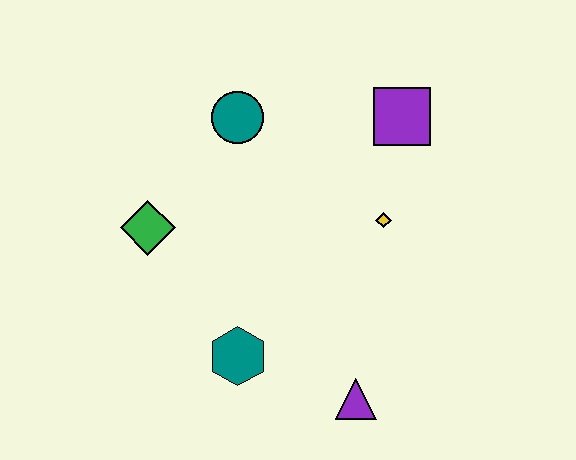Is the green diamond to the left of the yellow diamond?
Yes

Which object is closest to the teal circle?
The green diamond is closest to the teal circle.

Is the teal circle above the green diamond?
Yes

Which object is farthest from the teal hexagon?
The purple square is farthest from the teal hexagon.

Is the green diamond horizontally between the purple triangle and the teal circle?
No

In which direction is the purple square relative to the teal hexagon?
The purple square is above the teal hexagon.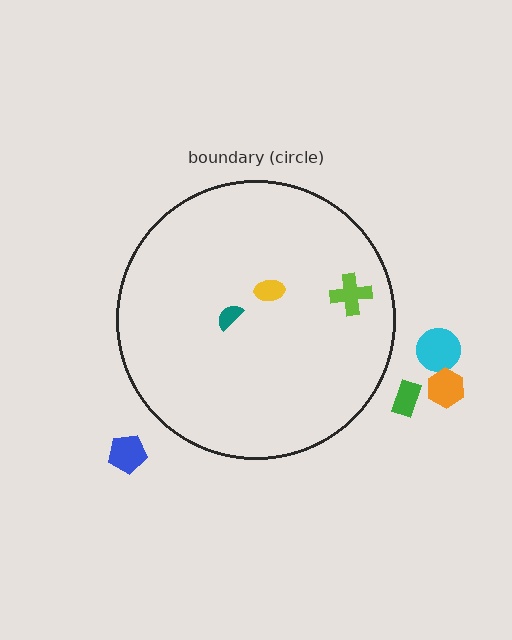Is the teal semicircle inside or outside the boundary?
Inside.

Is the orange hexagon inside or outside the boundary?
Outside.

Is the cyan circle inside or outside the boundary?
Outside.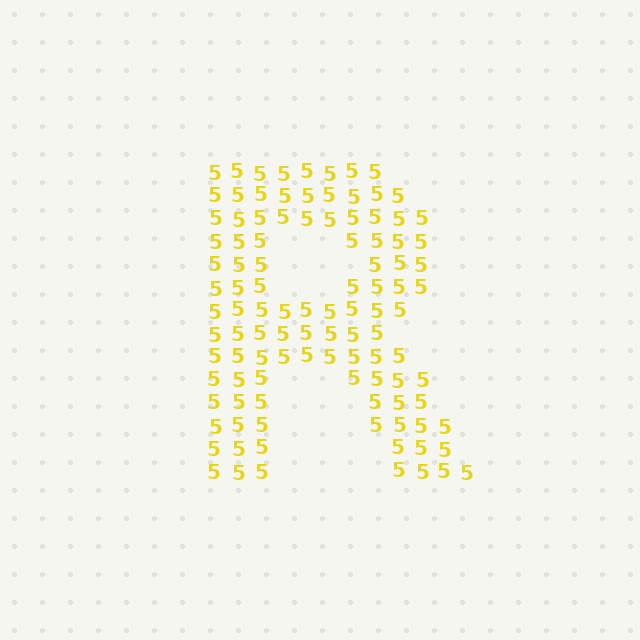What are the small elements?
The small elements are digit 5's.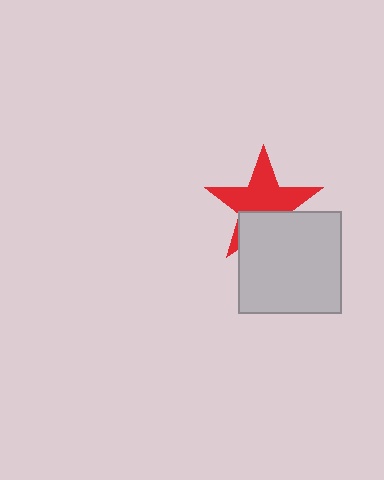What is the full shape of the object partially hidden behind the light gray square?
The partially hidden object is a red star.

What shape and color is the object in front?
The object in front is a light gray square.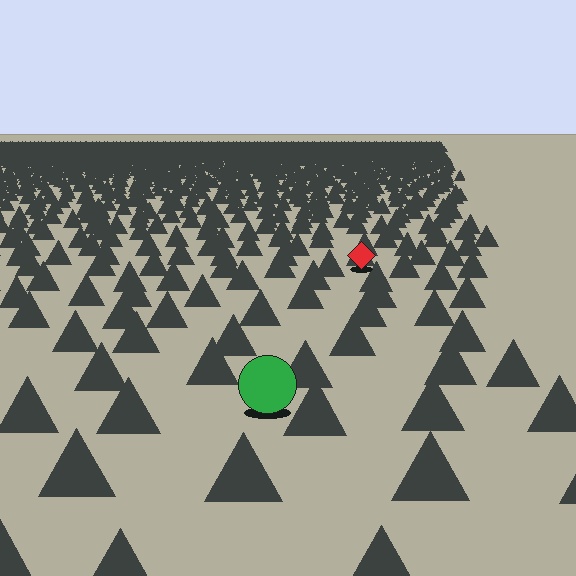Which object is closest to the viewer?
The green circle is closest. The texture marks near it are larger and more spread out.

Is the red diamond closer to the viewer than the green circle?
No. The green circle is closer — you can tell from the texture gradient: the ground texture is coarser near it.